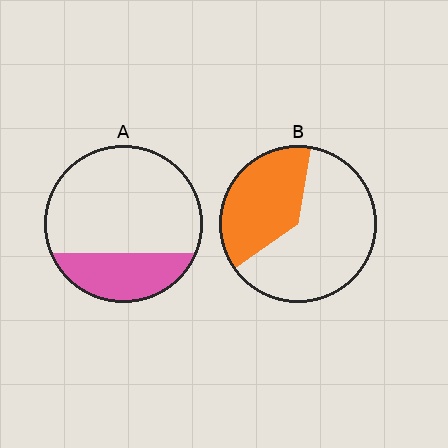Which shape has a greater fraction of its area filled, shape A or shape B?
Shape B.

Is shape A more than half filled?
No.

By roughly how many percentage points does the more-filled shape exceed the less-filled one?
By roughly 10 percentage points (B over A).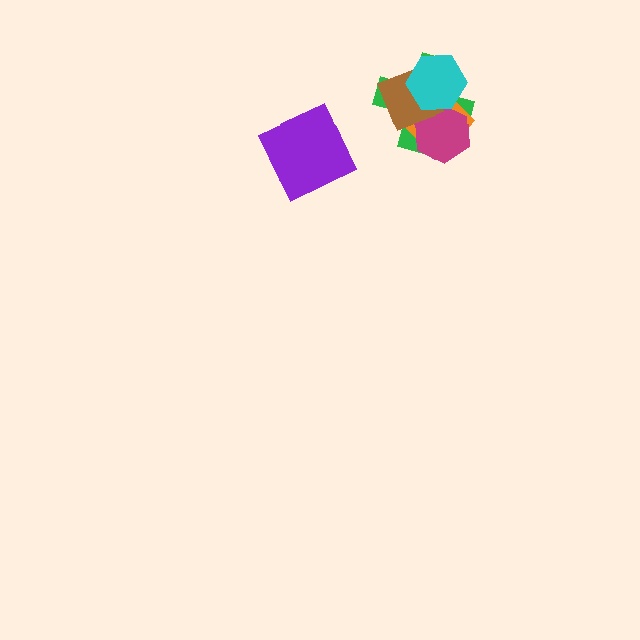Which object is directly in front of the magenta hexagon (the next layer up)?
The brown diamond is directly in front of the magenta hexagon.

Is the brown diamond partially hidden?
Yes, it is partially covered by another shape.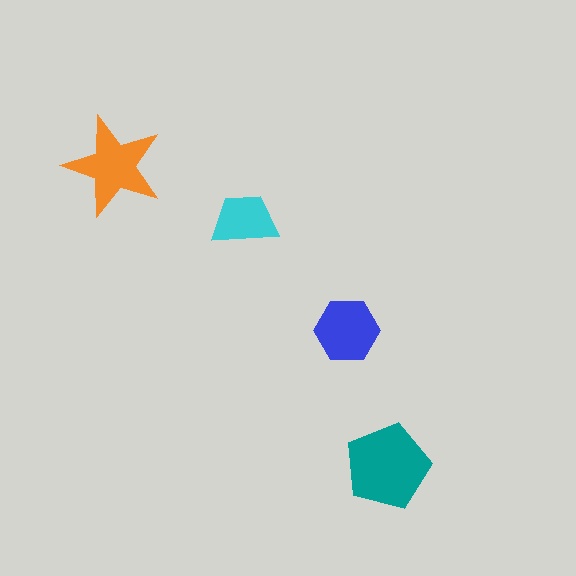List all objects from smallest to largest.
The cyan trapezoid, the blue hexagon, the orange star, the teal pentagon.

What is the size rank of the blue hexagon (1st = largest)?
3rd.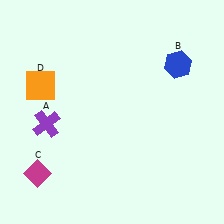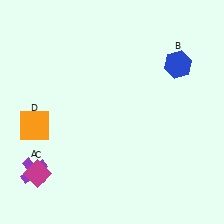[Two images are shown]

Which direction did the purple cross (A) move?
The purple cross (A) moved down.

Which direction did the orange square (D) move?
The orange square (D) moved down.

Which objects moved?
The objects that moved are: the purple cross (A), the orange square (D).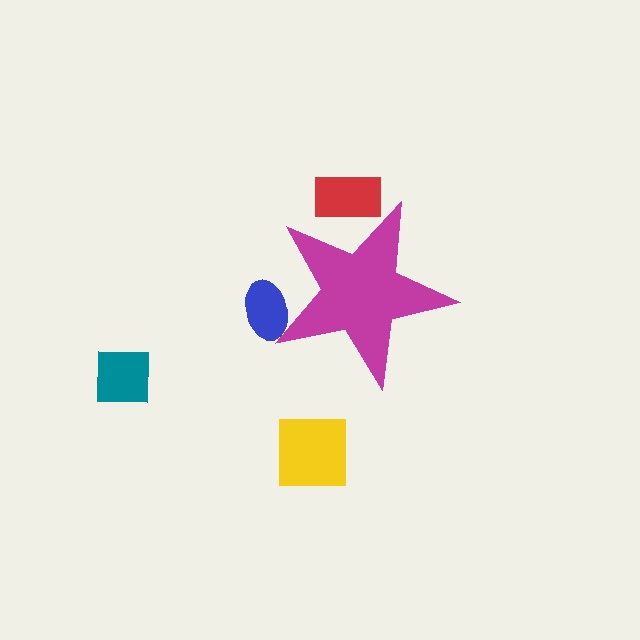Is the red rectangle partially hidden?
Yes, the red rectangle is partially hidden behind the magenta star.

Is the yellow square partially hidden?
No, the yellow square is fully visible.